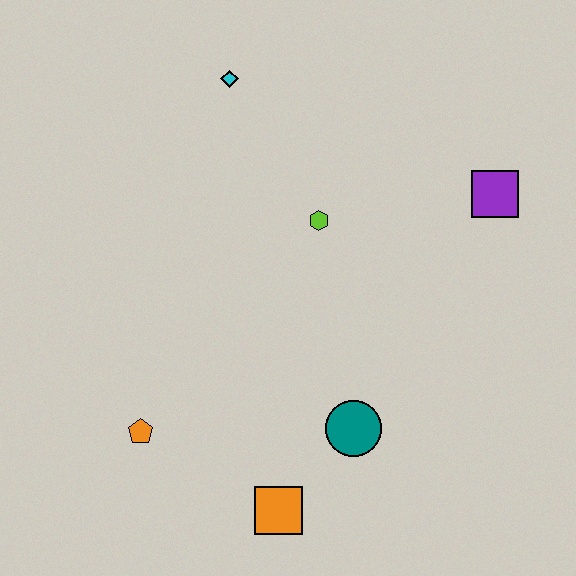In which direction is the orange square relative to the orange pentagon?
The orange square is to the right of the orange pentagon.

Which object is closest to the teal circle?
The orange square is closest to the teal circle.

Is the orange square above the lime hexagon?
No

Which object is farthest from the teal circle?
The cyan diamond is farthest from the teal circle.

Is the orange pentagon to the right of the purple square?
No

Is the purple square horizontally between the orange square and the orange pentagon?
No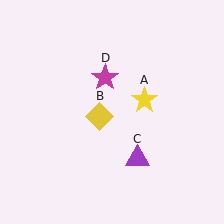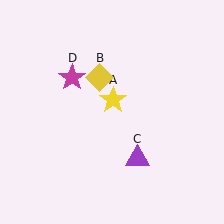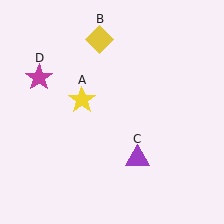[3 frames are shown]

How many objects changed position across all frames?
3 objects changed position: yellow star (object A), yellow diamond (object B), magenta star (object D).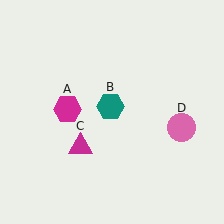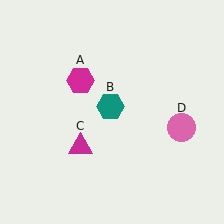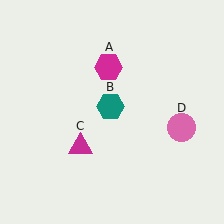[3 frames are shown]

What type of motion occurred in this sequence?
The magenta hexagon (object A) rotated clockwise around the center of the scene.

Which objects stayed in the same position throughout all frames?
Teal hexagon (object B) and magenta triangle (object C) and pink circle (object D) remained stationary.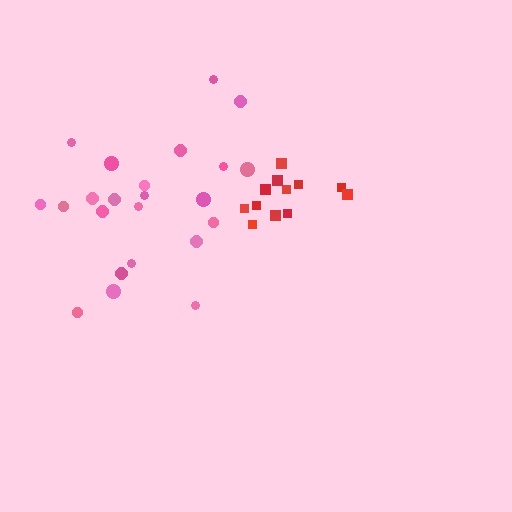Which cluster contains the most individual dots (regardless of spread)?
Pink (23).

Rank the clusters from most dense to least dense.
red, pink.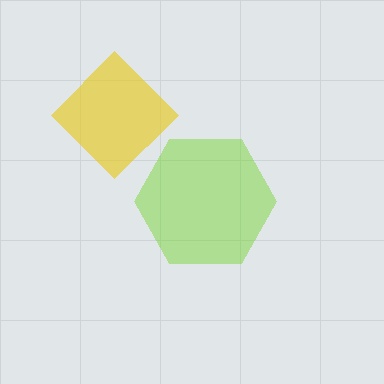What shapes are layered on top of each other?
The layered shapes are: a lime hexagon, a yellow diamond.